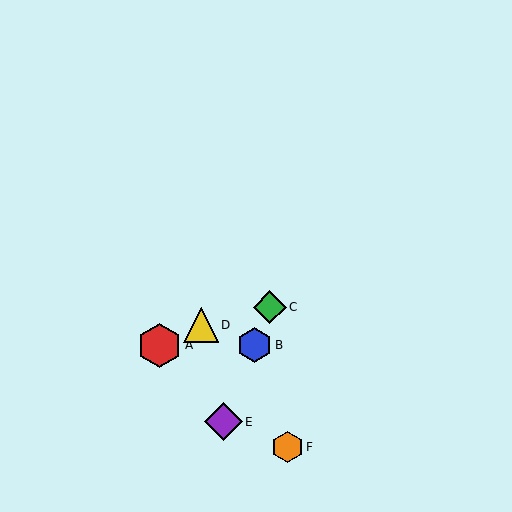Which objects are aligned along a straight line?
Objects B, C, E are aligned along a straight line.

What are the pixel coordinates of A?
Object A is at (160, 345).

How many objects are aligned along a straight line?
3 objects (B, C, E) are aligned along a straight line.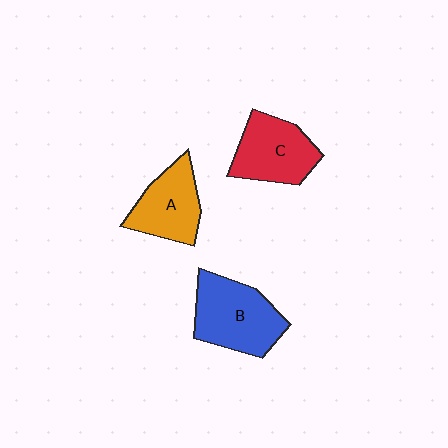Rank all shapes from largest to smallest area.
From largest to smallest: B (blue), C (red), A (orange).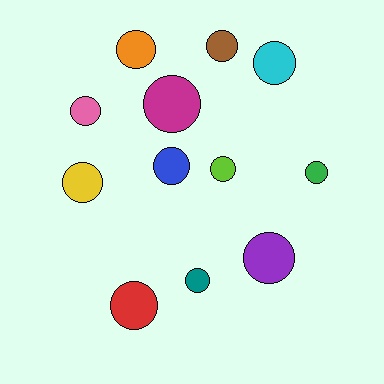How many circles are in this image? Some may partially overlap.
There are 12 circles.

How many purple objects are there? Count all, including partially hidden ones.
There is 1 purple object.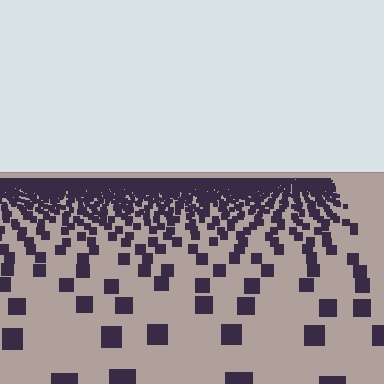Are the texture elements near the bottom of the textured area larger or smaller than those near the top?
Larger. Near the bottom, elements are closer to the viewer and appear at a bigger on-screen size.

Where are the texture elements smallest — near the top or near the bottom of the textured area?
Near the top.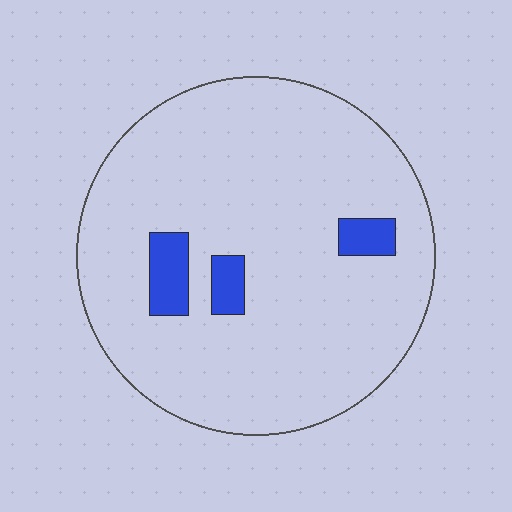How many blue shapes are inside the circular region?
3.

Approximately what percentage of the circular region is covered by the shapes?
Approximately 5%.